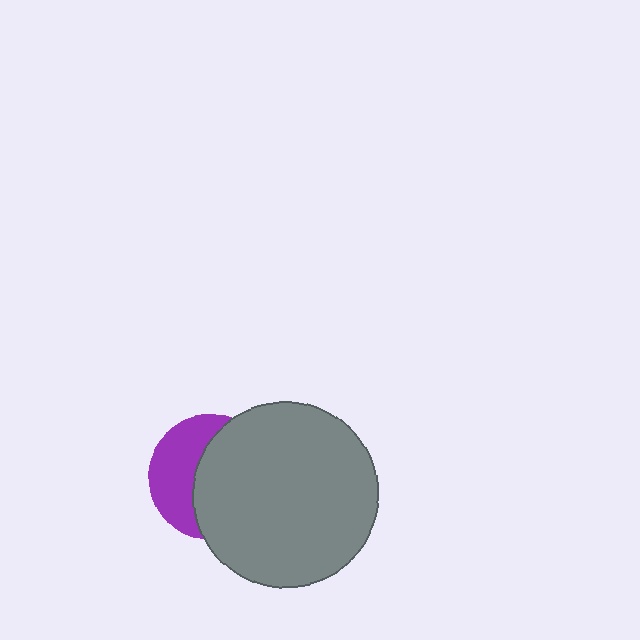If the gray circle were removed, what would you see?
You would see the complete purple circle.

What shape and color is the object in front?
The object in front is a gray circle.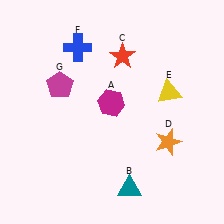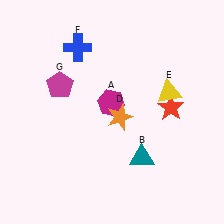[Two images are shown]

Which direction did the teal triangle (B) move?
The teal triangle (B) moved up.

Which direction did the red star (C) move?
The red star (C) moved down.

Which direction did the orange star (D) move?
The orange star (D) moved left.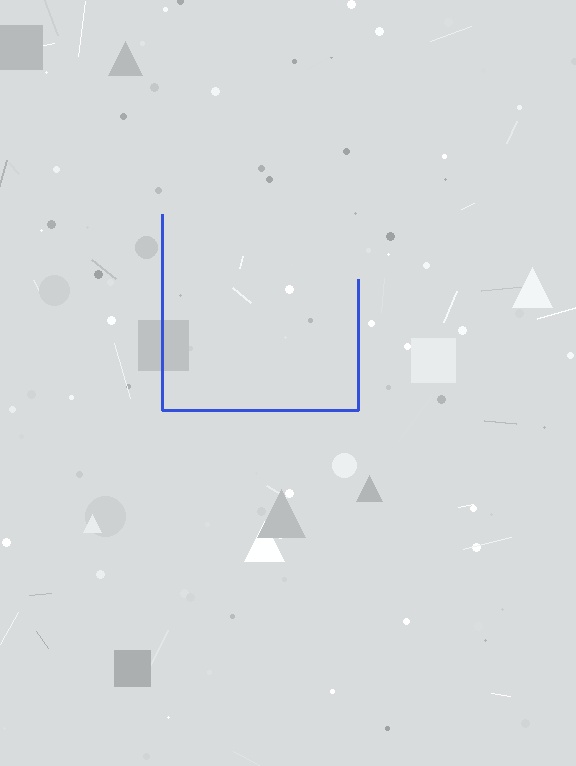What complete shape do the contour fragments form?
The contour fragments form a square.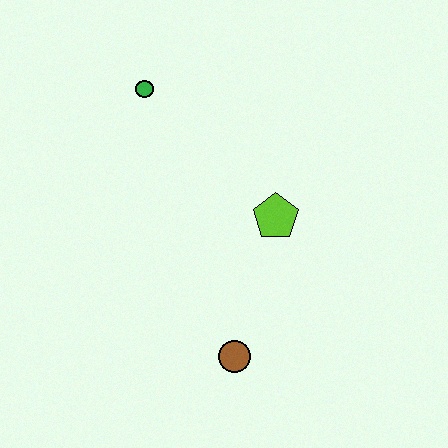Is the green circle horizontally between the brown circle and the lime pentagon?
No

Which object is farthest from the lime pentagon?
The green circle is farthest from the lime pentagon.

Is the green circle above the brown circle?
Yes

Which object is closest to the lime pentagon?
The brown circle is closest to the lime pentagon.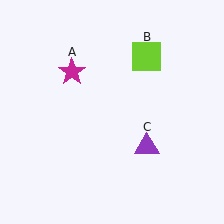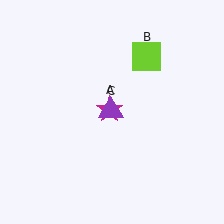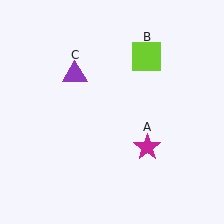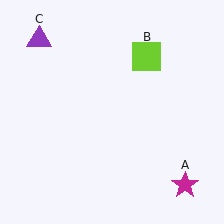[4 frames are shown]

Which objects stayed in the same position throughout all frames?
Lime square (object B) remained stationary.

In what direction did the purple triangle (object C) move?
The purple triangle (object C) moved up and to the left.